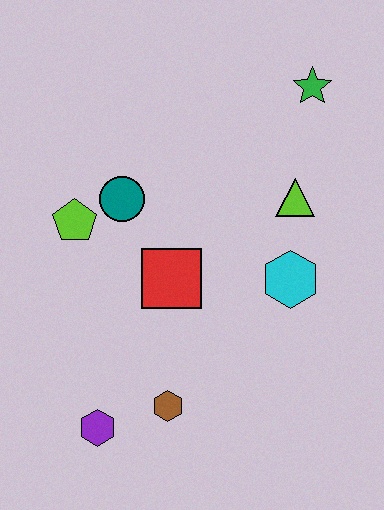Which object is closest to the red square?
The teal circle is closest to the red square.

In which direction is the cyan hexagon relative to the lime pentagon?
The cyan hexagon is to the right of the lime pentagon.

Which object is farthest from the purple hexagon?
The green star is farthest from the purple hexagon.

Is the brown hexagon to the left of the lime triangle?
Yes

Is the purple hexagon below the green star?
Yes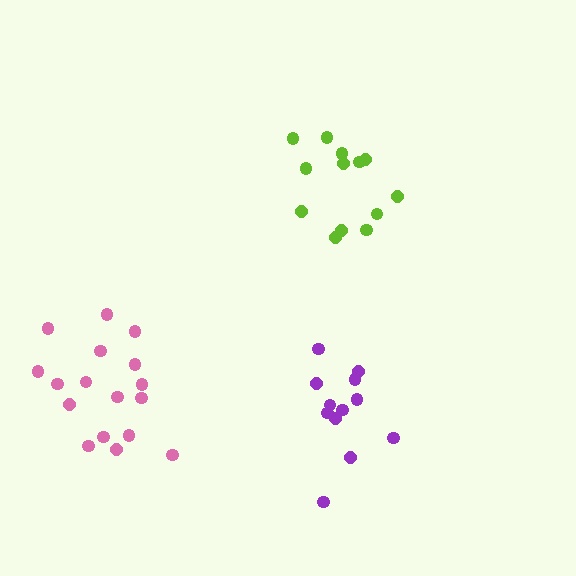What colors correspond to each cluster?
The clusters are colored: lime, pink, purple.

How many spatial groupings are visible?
There are 3 spatial groupings.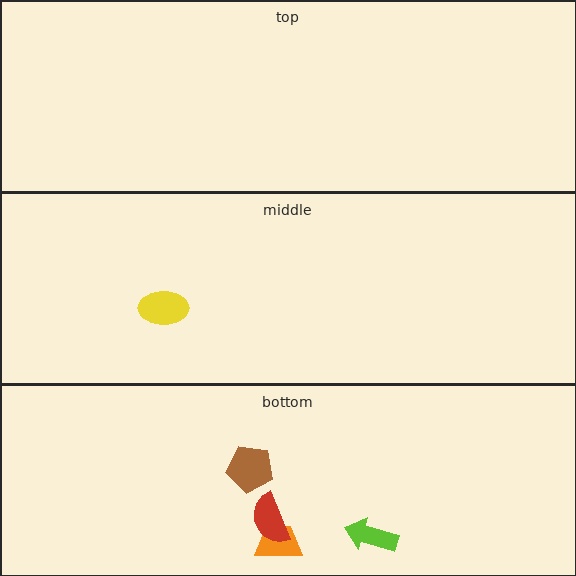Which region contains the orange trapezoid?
The bottom region.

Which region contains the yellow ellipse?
The middle region.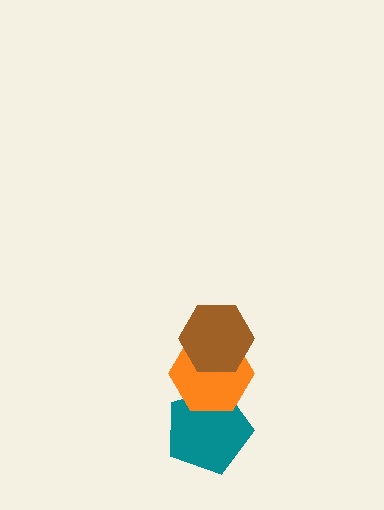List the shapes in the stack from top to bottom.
From top to bottom: the brown hexagon, the orange hexagon, the teal pentagon.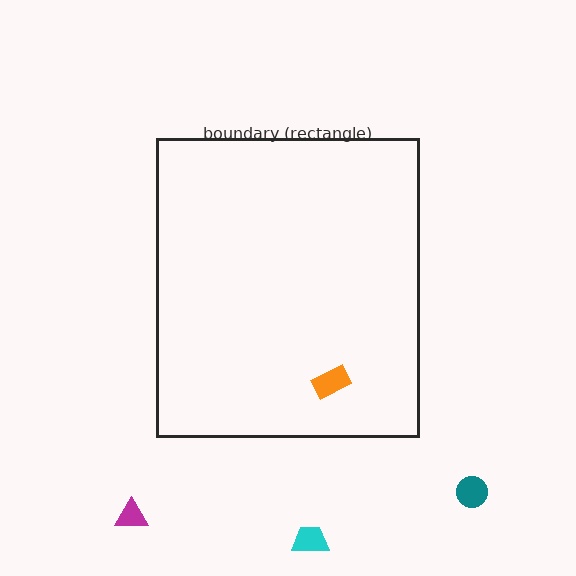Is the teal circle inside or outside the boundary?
Outside.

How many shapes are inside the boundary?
1 inside, 3 outside.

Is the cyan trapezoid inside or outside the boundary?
Outside.